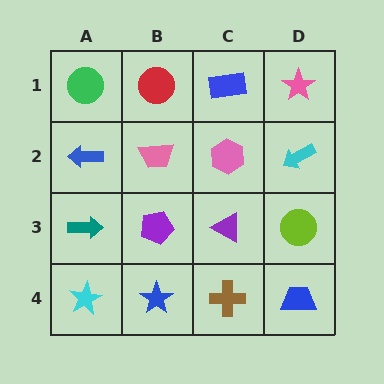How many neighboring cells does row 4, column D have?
2.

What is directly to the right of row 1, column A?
A red circle.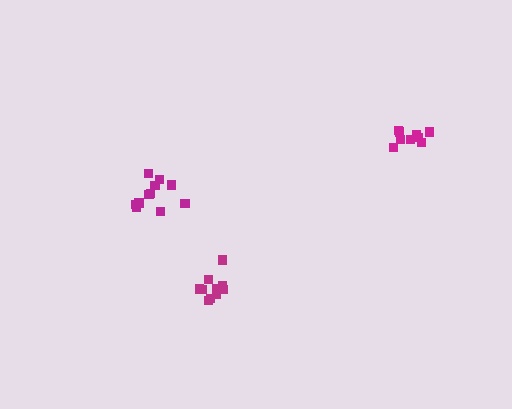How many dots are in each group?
Group 1: 10 dots, Group 2: 11 dots, Group 3: 9 dots (30 total).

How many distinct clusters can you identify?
There are 3 distinct clusters.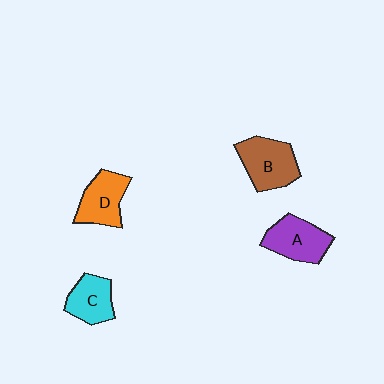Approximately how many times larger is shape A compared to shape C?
Approximately 1.2 times.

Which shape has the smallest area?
Shape C (cyan).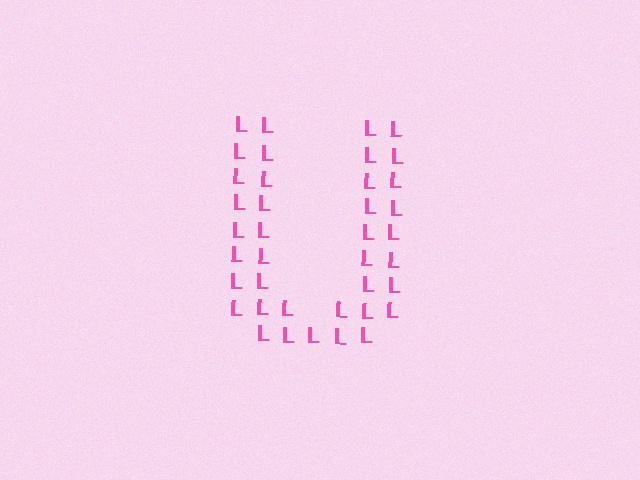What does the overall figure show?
The overall figure shows the letter U.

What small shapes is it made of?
It is made of small letter L's.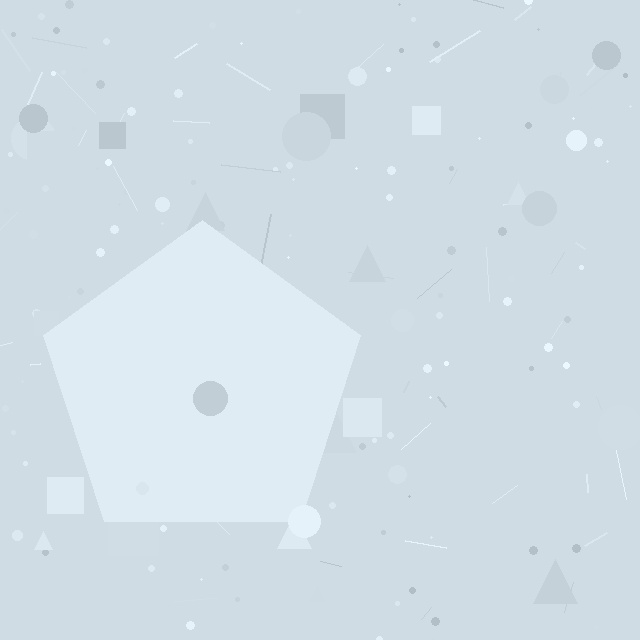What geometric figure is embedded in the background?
A pentagon is embedded in the background.